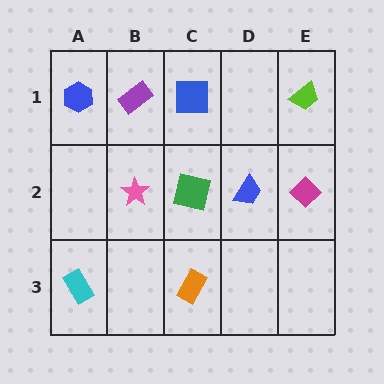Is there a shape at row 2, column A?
No, that cell is empty.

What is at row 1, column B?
A purple rectangle.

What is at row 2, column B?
A pink star.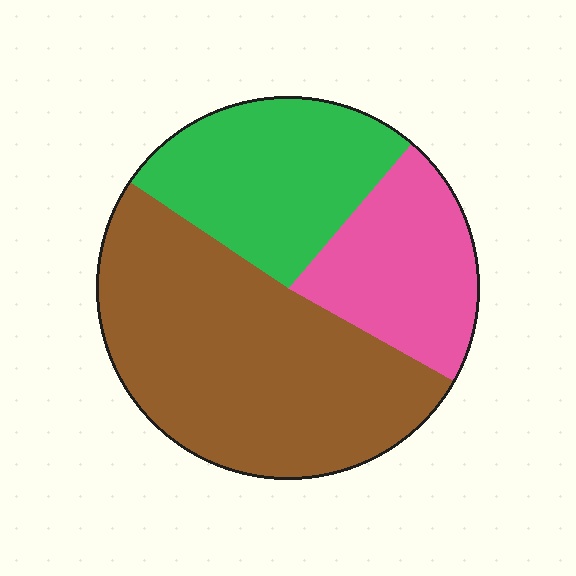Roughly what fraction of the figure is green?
Green takes up about one quarter (1/4) of the figure.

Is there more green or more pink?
Green.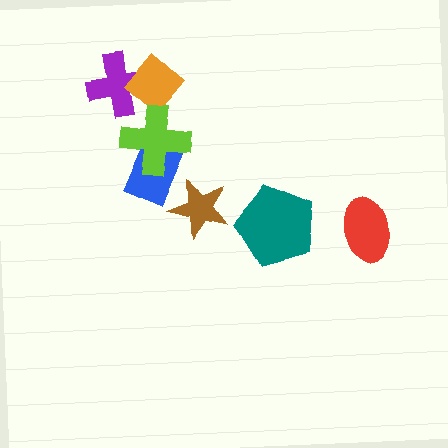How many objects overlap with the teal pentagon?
0 objects overlap with the teal pentagon.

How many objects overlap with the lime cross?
2 objects overlap with the lime cross.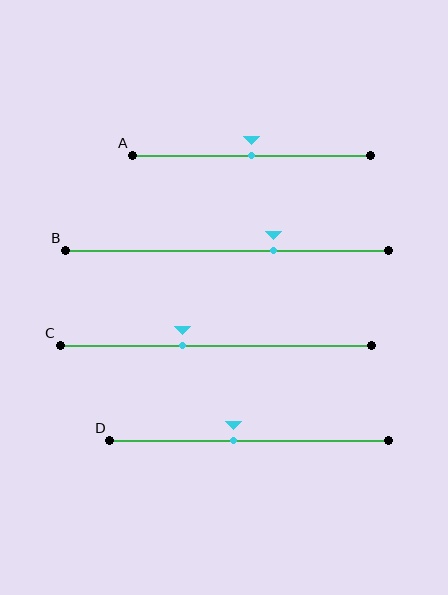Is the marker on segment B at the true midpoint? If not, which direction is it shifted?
No, the marker on segment B is shifted to the right by about 14% of the segment length.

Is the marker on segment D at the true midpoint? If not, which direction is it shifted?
No, the marker on segment D is shifted to the left by about 6% of the segment length.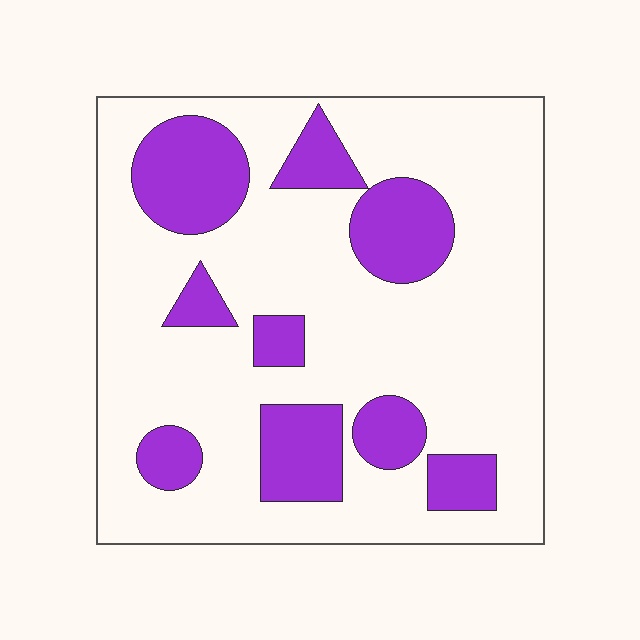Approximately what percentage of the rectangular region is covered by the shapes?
Approximately 25%.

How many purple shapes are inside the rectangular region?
9.